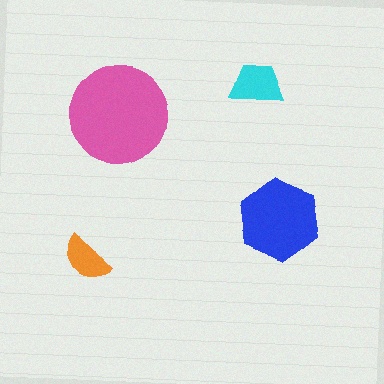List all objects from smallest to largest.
The orange semicircle, the cyan trapezoid, the blue hexagon, the pink circle.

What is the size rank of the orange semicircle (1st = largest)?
4th.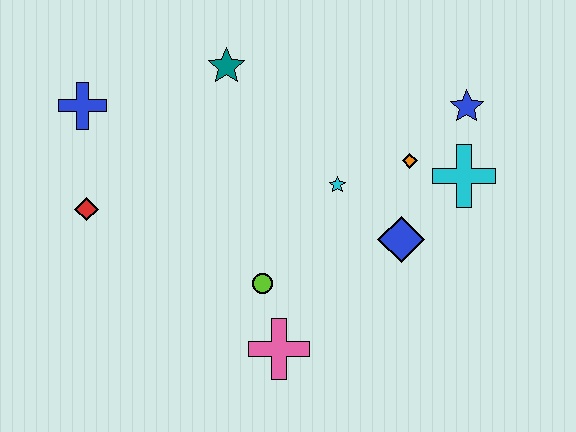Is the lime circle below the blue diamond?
Yes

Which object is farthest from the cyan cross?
The blue cross is farthest from the cyan cross.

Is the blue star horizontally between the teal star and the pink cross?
No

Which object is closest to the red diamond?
The blue cross is closest to the red diamond.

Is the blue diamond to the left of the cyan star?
No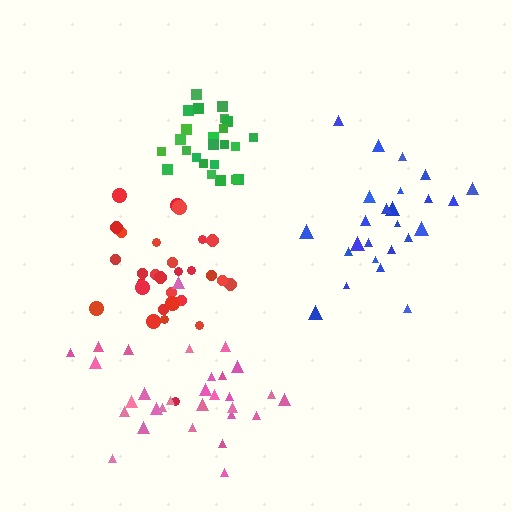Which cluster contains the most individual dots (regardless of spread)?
Pink (30).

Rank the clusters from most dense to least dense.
green, red, blue, pink.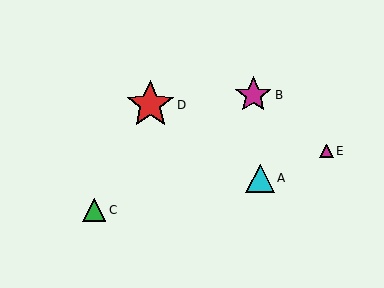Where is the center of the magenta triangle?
The center of the magenta triangle is at (326, 151).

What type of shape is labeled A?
Shape A is a cyan triangle.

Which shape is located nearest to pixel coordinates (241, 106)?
The magenta star (labeled B) at (253, 95) is nearest to that location.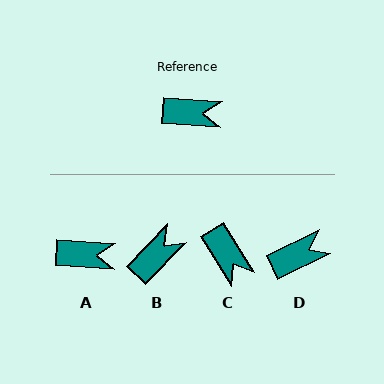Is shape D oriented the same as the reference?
No, it is off by about 30 degrees.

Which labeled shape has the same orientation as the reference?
A.